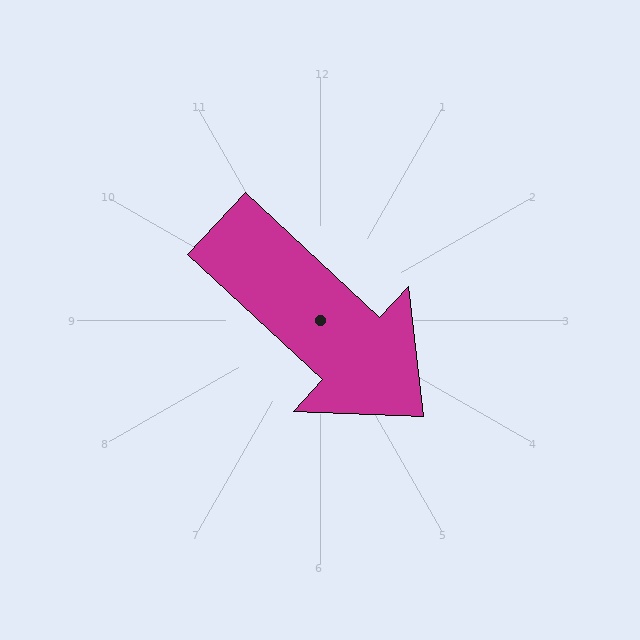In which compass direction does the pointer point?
Southeast.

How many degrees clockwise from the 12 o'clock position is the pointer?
Approximately 133 degrees.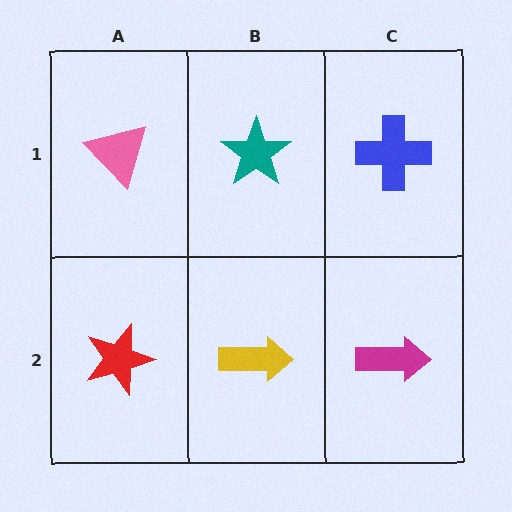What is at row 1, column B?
A teal star.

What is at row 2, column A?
A red star.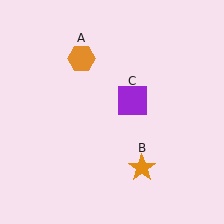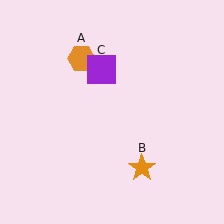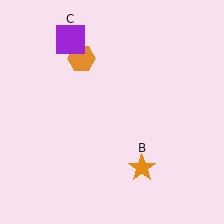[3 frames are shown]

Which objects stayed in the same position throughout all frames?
Orange hexagon (object A) and orange star (object B) remained stationary.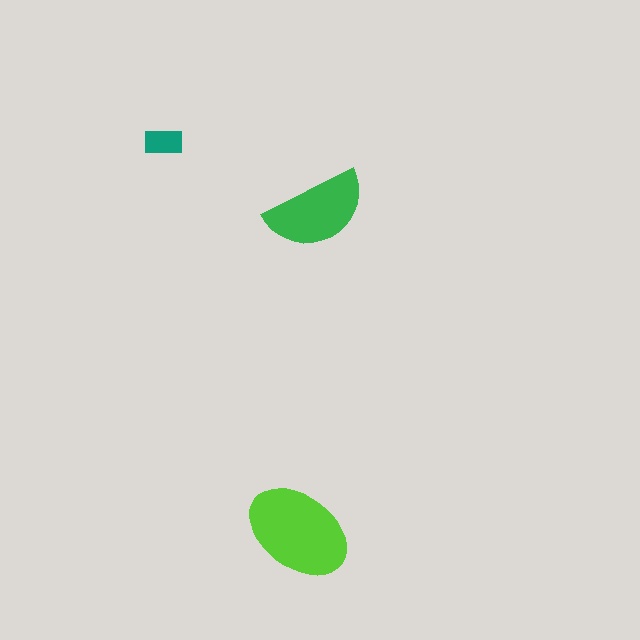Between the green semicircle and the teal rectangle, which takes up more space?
The green semicircle.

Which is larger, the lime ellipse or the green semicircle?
The lime ellipse.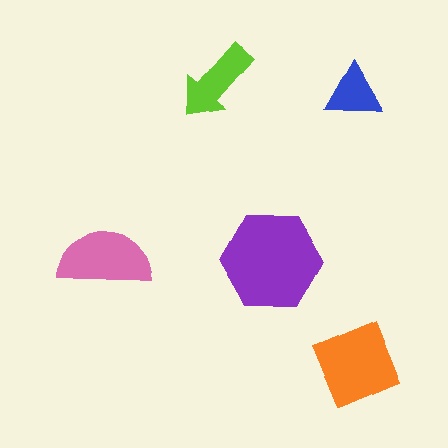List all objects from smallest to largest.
The blue triangle, the lime arrow, the pink semicircle, the orange diamond, the purple hexagon.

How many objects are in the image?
There are 5 objects in the image.